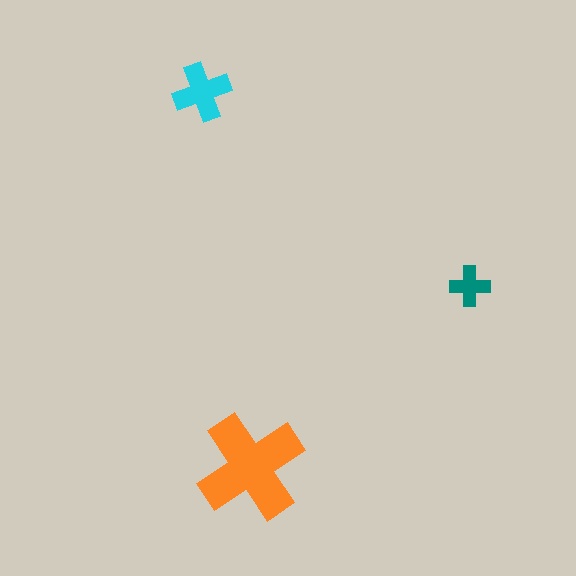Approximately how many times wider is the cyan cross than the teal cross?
About 1.5 times wider.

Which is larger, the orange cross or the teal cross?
The orange one.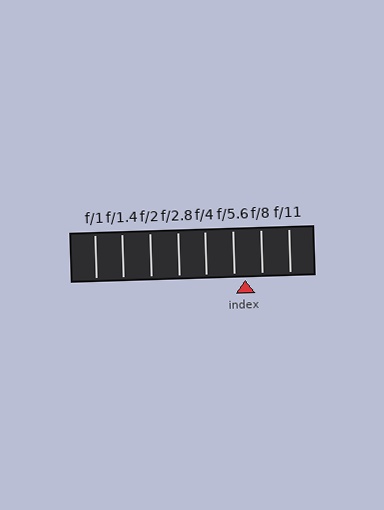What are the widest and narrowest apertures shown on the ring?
The widest aperture shown is f/1 and the narrowest is f/11.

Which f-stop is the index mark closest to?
The index mark is closest to f/5.6.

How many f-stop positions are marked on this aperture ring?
There are 8 f-stop positions marked.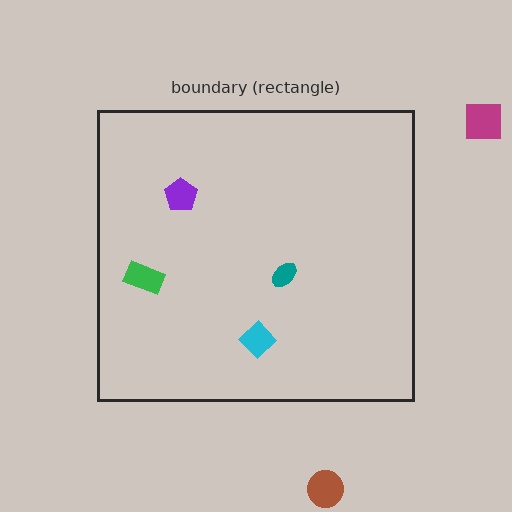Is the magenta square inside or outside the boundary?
Outside.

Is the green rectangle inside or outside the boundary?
Inside.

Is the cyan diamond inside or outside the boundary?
Inside.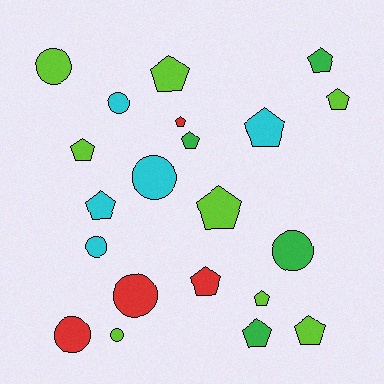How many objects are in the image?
There are 21 objects.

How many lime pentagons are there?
There are 6 lime pentagons.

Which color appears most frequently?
Lime, with 8 objects.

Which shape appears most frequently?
Pentagon, with 13 objects.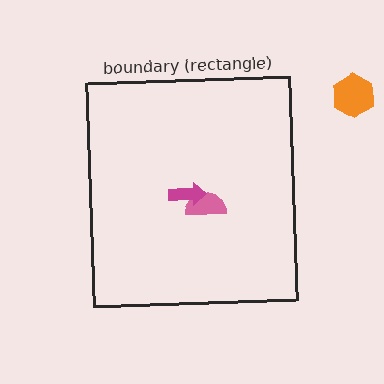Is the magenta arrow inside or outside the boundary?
Inside.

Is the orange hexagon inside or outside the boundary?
Outside.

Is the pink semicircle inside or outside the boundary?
Inside.